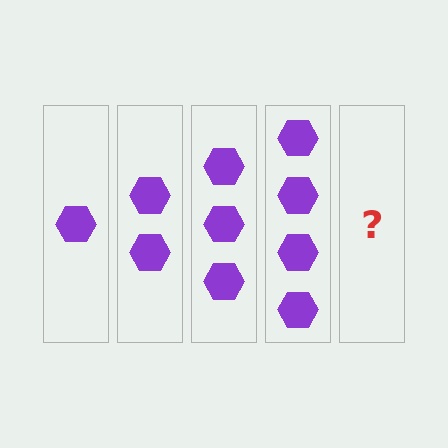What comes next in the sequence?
The next element should be 5 hexagons.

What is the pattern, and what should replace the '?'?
The pattern is that each step adds one more hexagon. The '?' should be 5 hexagons.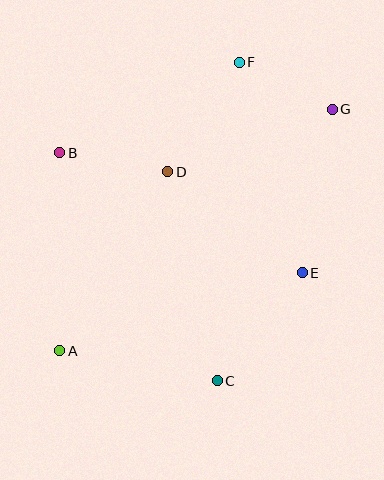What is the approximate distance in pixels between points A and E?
The distance between A and E is approximately 255 pixels.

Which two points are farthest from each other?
Points A and G are farthest from each other.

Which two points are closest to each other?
Points F and G are closest to each other.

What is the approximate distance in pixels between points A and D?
The distance between A and D is approximately 209 pixels.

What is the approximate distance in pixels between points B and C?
The distance between B and C is approximately 277 pixels.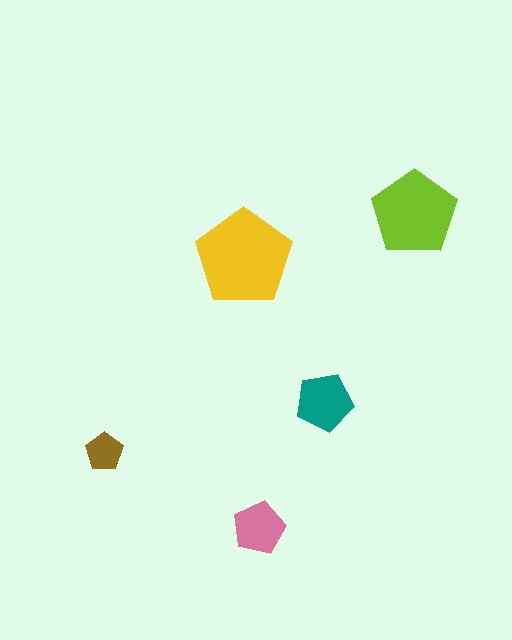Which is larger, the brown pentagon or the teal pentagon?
The teal one.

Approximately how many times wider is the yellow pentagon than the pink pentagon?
About 2 times wider.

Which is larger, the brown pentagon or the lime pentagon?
The lime one.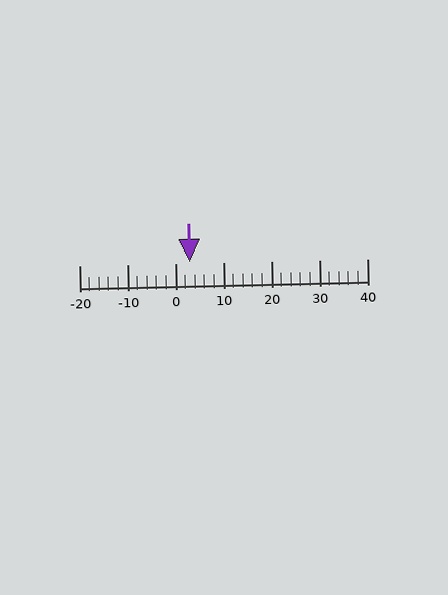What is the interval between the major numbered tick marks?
The major tick marks are spaced 10 units apart.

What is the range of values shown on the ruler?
The ruler shows values from -20 to 40.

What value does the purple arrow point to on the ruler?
The purple arrow points to approximately 3.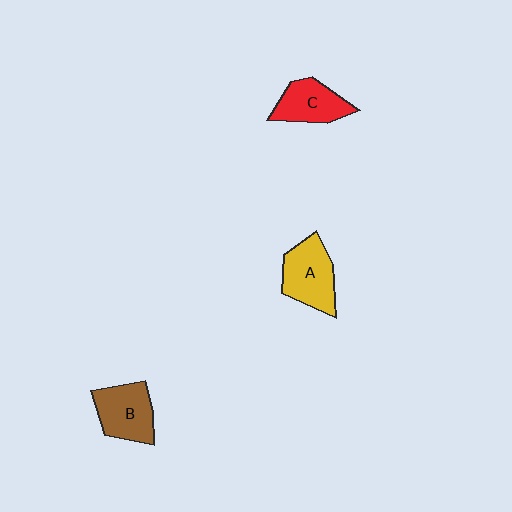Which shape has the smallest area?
Shape C (red).